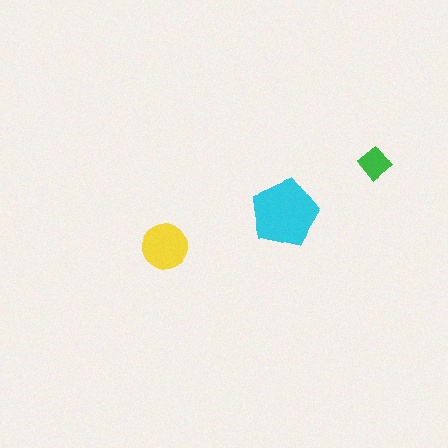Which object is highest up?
The green diamond is topmost.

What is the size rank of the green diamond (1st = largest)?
3rd.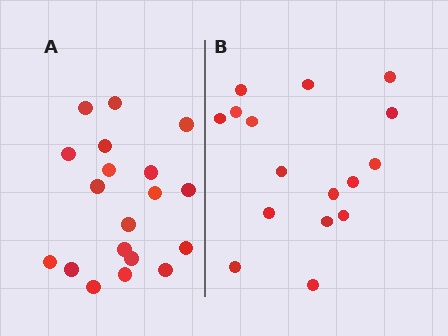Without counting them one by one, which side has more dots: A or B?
Region A (the left region) has more dots.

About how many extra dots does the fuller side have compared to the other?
Region A has just a few more — roughly 2 or 3 more dots than region B.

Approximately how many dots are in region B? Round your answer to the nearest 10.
About 20 dots. (The exact count is 16, which rounds to 20.)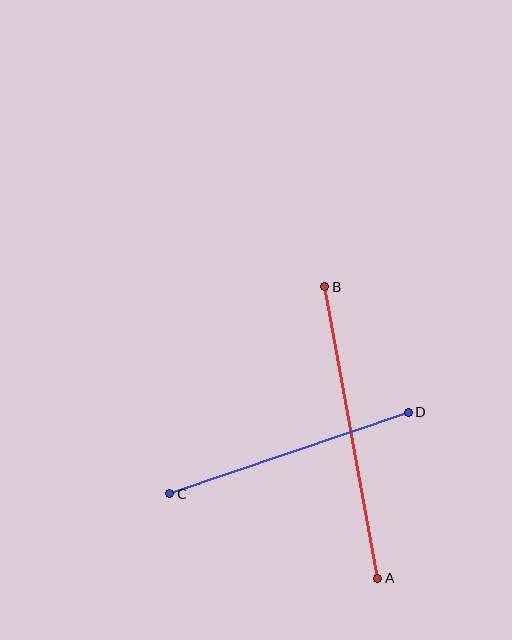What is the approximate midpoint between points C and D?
The midpoint is at approximately (289, 453) pixels.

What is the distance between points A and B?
The distance is approximately 296 pixels.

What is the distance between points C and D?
The distance is approximately 252 pixels.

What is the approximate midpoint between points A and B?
The midpoint is at approximately (351, 432) pixels.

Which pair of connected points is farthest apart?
Points A and B are farthest apart.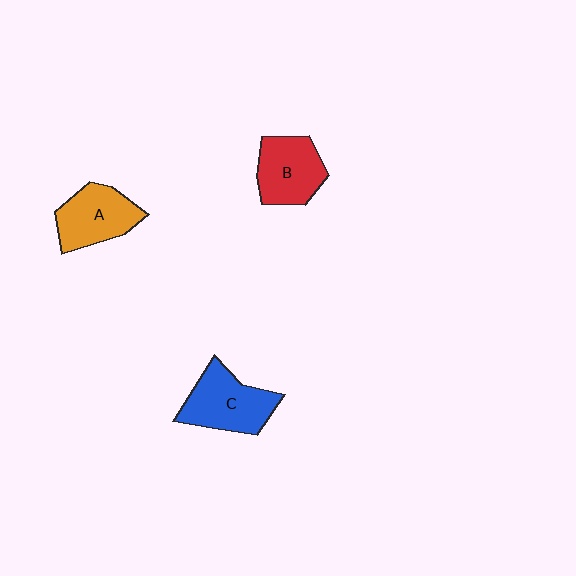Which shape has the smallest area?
Shape B (red).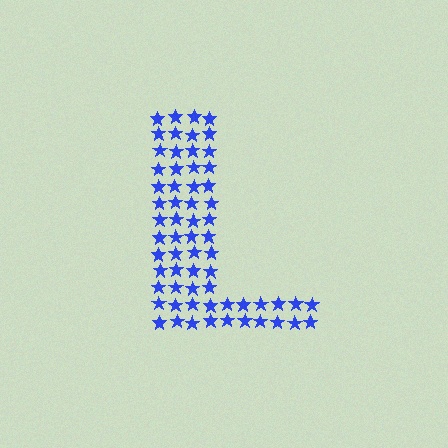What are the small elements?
The small elements are stars.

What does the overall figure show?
The overall figure shows the letter L.